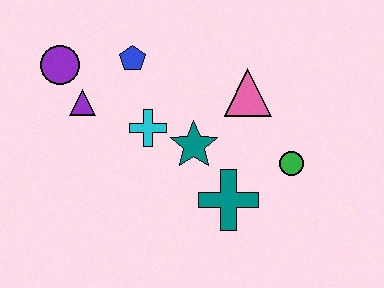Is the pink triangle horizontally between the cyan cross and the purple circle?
No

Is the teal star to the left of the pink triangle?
Yes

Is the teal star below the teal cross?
No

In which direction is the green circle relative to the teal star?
The green circle is to the right of the teal star.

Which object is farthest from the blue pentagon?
The green circle is farthest from the blue pentagon.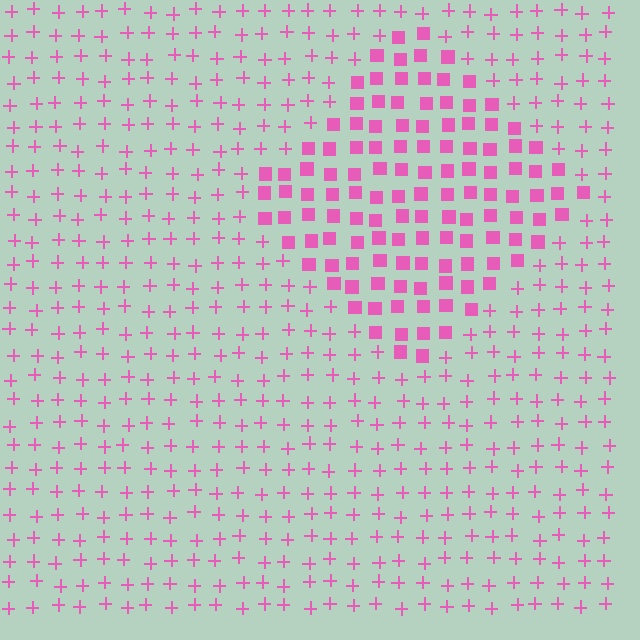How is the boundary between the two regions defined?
The boundary is defined by a change in element shape: squares inside vs. plus signs outside. All elements share the same color and spacing.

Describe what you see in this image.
The image is filled with small pink elements arranged in a uniform grid. A diamond-shaped region contains squares, while the surrounding area contains plus signs. The boundary is defined purely by the change in element shape.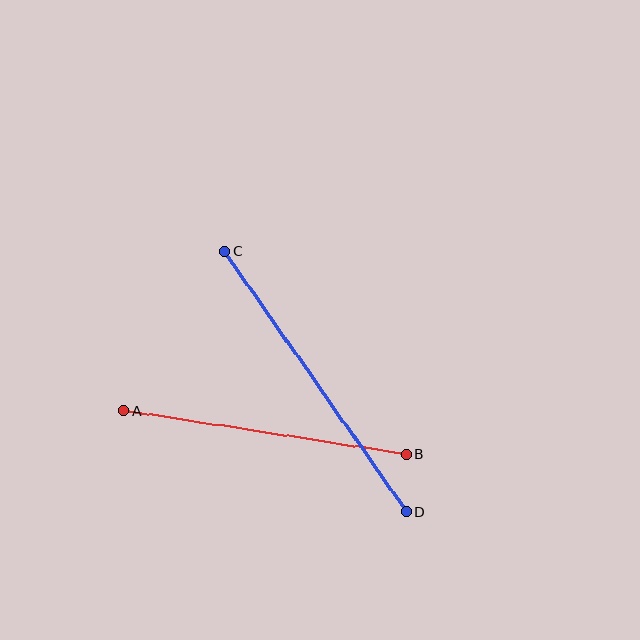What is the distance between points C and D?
The distance is approximately 317 pixels.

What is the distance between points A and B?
The distance is approximately 286 pixels.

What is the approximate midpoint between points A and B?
The midpoint is at approximately (265, 432) pixels.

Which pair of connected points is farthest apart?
Points C and D are farthest apart.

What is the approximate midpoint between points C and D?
The midpoint is at approximately (315, 381) pixels.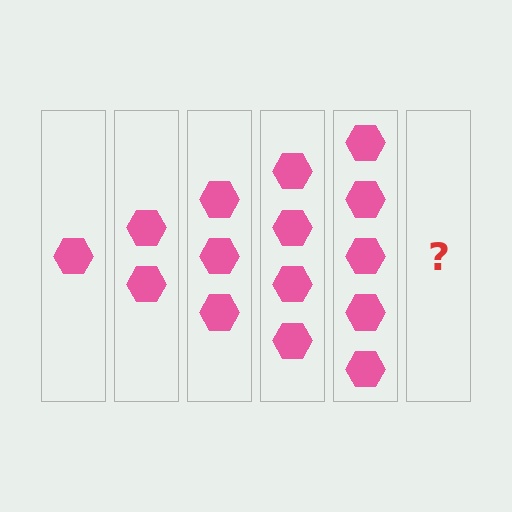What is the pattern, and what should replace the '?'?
The pattern is that each step adds one more hexagon. The '?' should be 6 hexagons.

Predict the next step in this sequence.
The next step is 6 hexagons.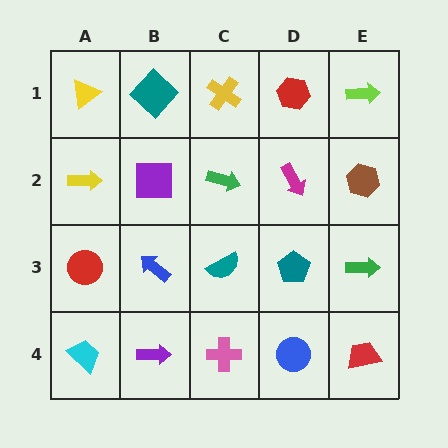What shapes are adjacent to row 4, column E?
A green arrow (row 3, column E), a blue circle (row 4, column D).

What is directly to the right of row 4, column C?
A blue circle.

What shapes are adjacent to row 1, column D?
A magenta arrow (row 2, column D), a yellow cross (row 1, column C), a lime arrow (row 1, column E).